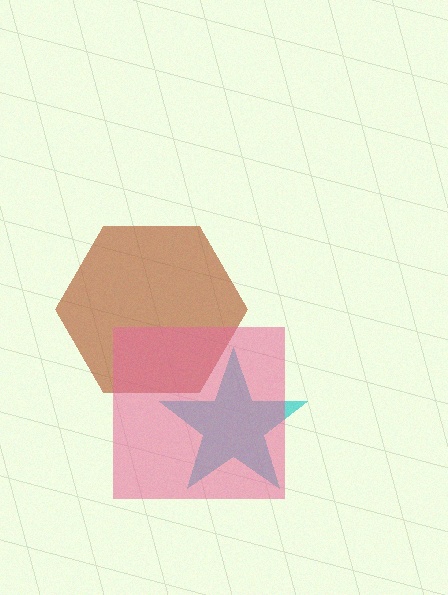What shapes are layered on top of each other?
The layered shapes are: a brown hexagon, a cyan star, a pink square.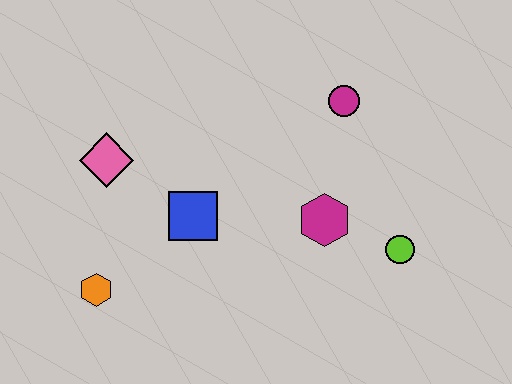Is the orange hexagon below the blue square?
Yes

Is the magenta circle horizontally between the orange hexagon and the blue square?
No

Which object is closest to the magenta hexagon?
The lime circle is closest to the magenta hexagon.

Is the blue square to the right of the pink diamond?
Yes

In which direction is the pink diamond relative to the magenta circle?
The pink diamond is to the left of the magenta circle.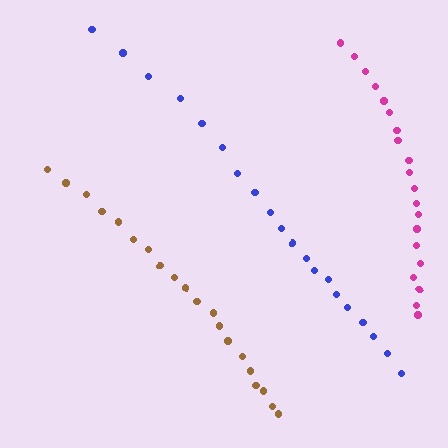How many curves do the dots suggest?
There are 3 distinct paths.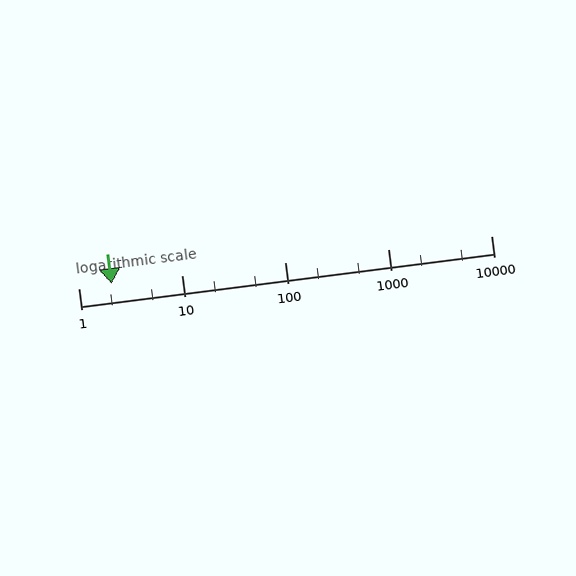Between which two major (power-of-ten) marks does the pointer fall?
The pointer is between 1 and 10.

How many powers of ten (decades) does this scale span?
The scale spans 4 decades, from 1 to 10000.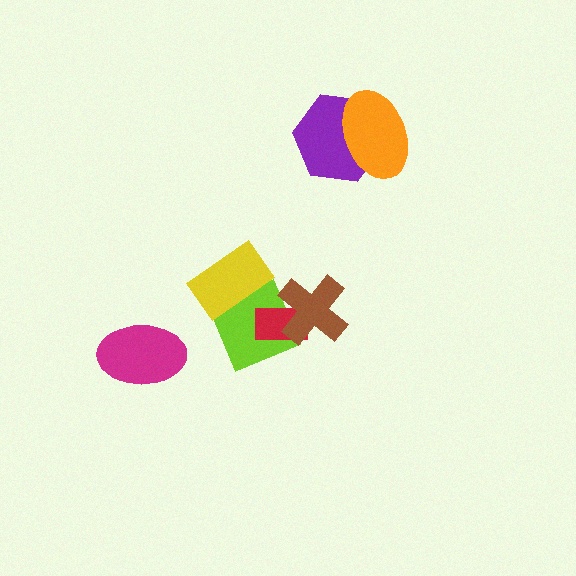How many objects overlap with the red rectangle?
2 objects overlap with the red rectangle.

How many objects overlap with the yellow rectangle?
1 object overlaps with the yellow rectangle.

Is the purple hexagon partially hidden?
Yes, it is partially covered by another shape.